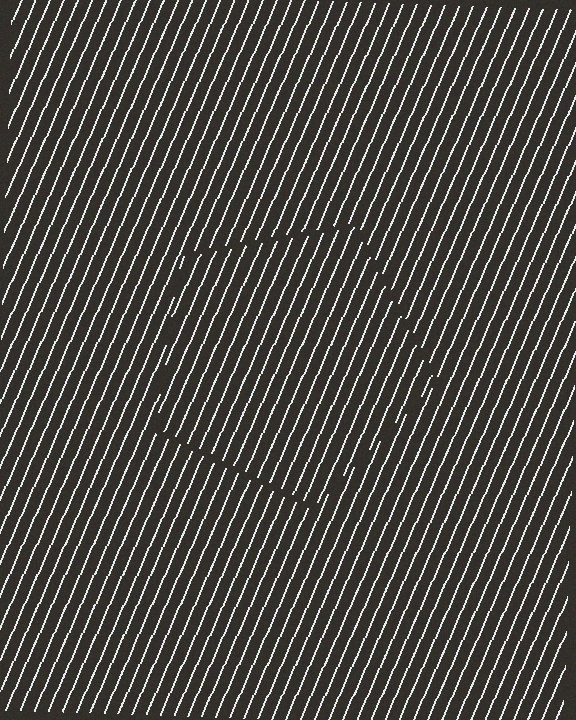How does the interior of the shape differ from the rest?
The interior of the shape contains the same grating, shifted by half a period — the contour is defined by the phase discontinuity where line-ends from the inner and outer gratings abut.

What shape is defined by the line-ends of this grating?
An illusory pentagon. The interior of the shape contains the same grating, shifted by half a period — the contour is defined by the phase discontinuity where line-ends from the inner and outer gratings abut.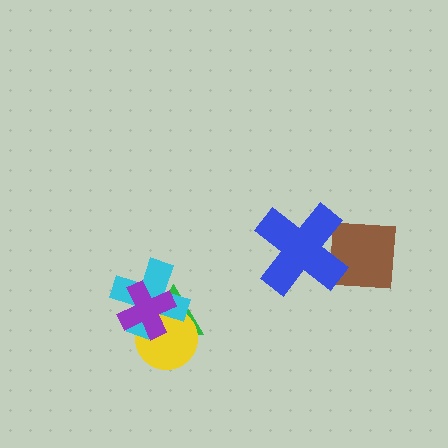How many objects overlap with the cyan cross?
3 objects overlap with the cyan cross.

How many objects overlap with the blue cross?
1 object overlaps with the blue cross.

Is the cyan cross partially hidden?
Yes, it is partially covered by another shape.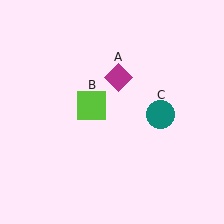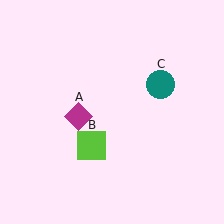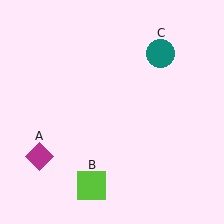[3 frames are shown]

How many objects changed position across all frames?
3 objects changed position: magenta diamond (object A), lime square (object B), teal circle (object C).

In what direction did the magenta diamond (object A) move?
The magenta diamond (object A) moved down and to the left.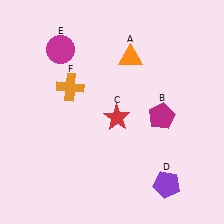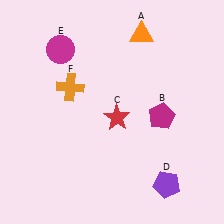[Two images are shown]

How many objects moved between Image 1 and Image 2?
1 object moved between the two images.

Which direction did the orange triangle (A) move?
The orange triangle (A) moved up.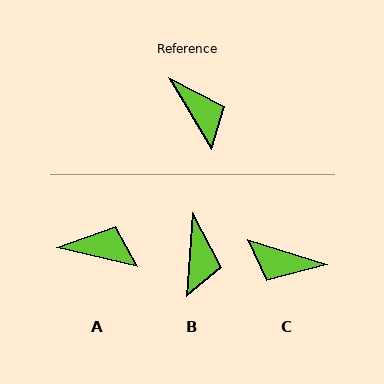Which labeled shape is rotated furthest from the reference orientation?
C, about 138 degrees away.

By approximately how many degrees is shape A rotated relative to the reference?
Approximately 46 degrees counter-clockwise.